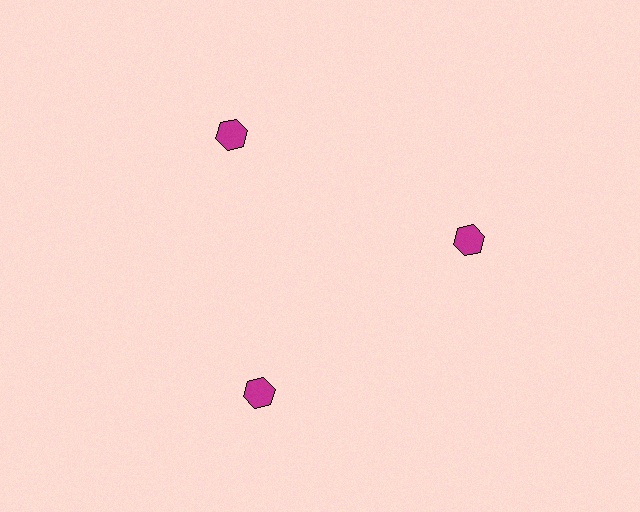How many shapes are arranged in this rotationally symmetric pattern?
There are 3 shapes, arranged in 3 groups of 1.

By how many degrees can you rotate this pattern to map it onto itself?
The pattern maps onto itself every 120 degrees of rotation.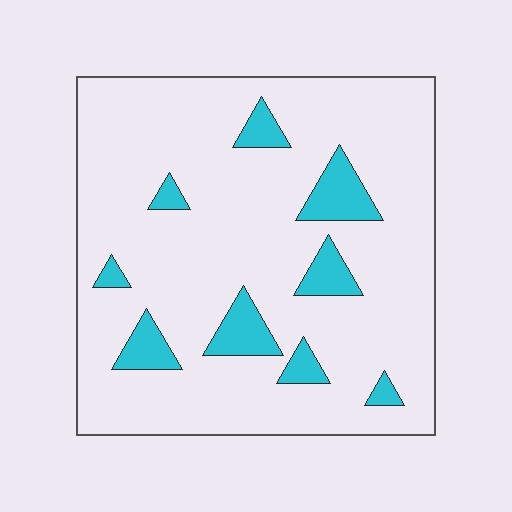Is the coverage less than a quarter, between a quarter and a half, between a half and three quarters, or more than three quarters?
Less than a quarter.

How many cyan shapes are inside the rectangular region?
9.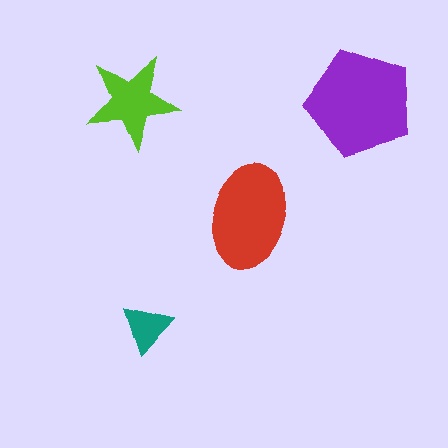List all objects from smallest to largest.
The teal triangle, the lime star, the red ellipse, the purple pentagon.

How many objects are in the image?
There are 4 objects in the image.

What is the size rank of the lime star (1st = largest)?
3rd.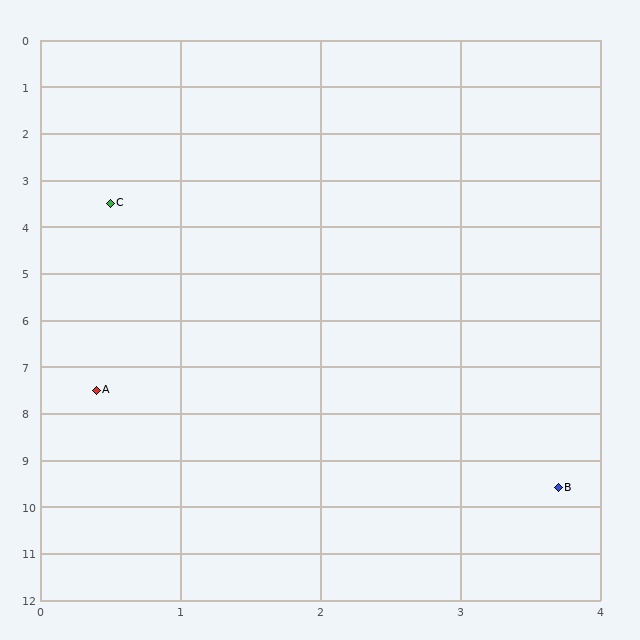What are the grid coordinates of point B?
Point B is at approximately (3.7, 9.6).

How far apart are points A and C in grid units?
Points A and C are about 4.0 grid units apart.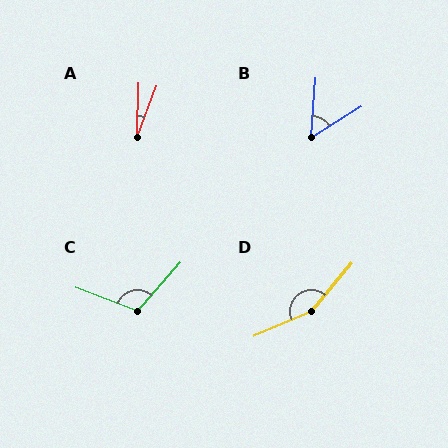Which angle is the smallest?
A, at approximately 20 degrees.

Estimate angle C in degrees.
Approximately 111 degrees.